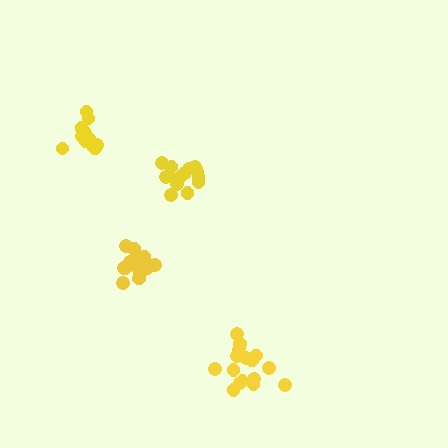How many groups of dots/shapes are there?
There are 4 groups.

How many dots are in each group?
Group 1: 14 dots, Group 2: 17 dots, Group 3: 13 dots, Group 4: 16 dots (60 total).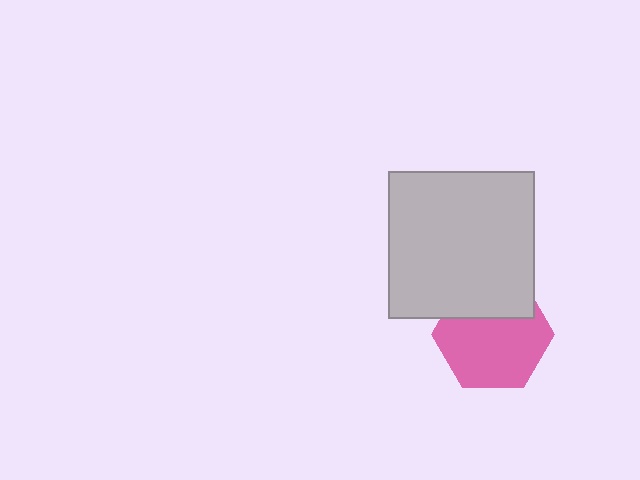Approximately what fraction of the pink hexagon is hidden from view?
Roughly 32% of the pink hexagon is hidden behind the light gray square.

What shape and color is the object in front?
The object in front is a light gray square.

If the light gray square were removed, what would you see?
You would see the complete pink hexagon.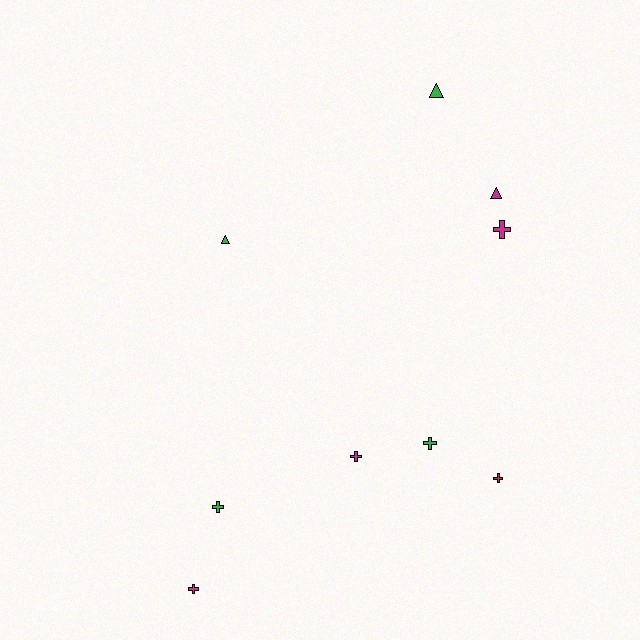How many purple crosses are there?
There are no purple crosses.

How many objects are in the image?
There are 9 objects.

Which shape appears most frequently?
Cross, with 6 objects.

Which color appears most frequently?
Magenta, with 4 objects.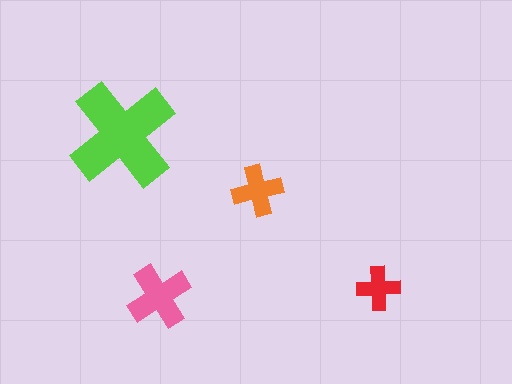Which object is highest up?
The lime cross is topmost.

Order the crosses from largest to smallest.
the lime one, the pink one, the orange one, the red one.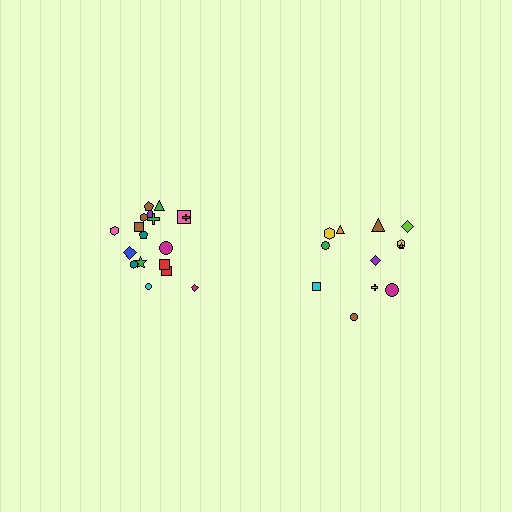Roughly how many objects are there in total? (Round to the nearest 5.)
Roughly 30 objects in total.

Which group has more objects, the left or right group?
The left group.